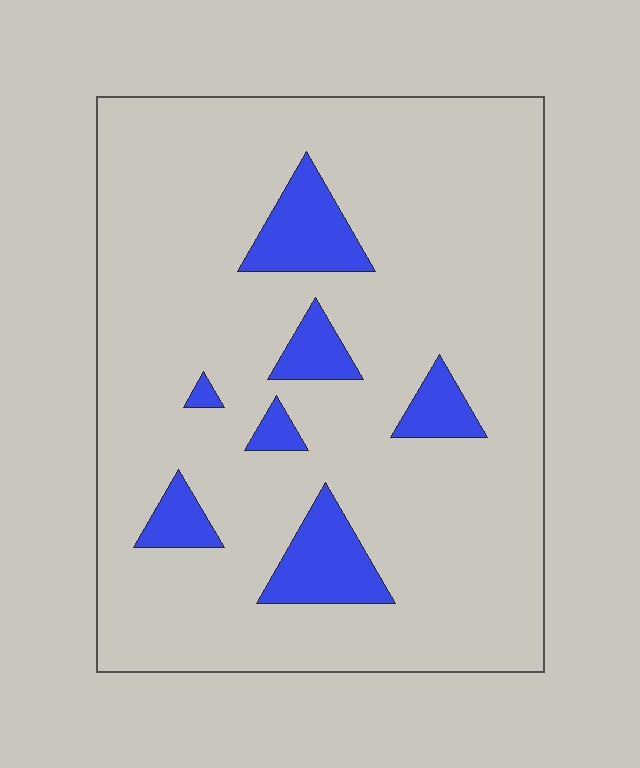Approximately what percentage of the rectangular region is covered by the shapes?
Approximately 10%.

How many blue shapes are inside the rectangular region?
7.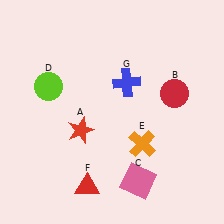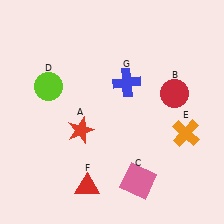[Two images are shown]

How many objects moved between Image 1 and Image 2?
1 object moved between the two images.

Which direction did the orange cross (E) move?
The orange cross (E) moved right.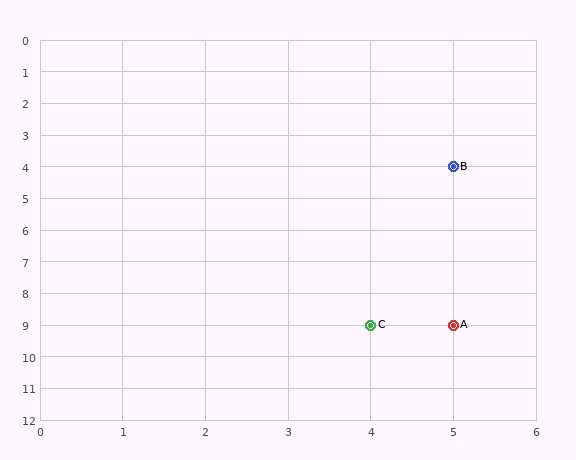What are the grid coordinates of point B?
Point B is at grid coordinates (5, 4).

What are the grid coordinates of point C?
Point C is at grid coordinates (4, 9).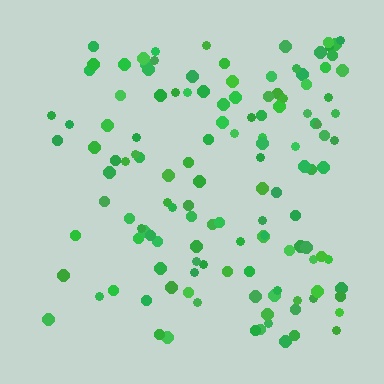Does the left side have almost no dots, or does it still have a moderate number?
Still a moderate number, just noticeably fewer than the right.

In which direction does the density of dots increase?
From left to right, with the right side densest.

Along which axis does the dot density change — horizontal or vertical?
Horizontal.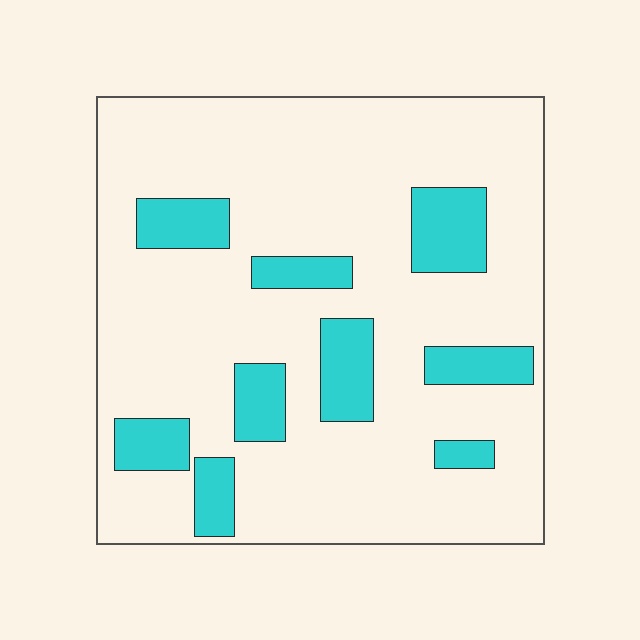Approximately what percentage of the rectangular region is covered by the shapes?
Approximately 20%.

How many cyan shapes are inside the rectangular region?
9.